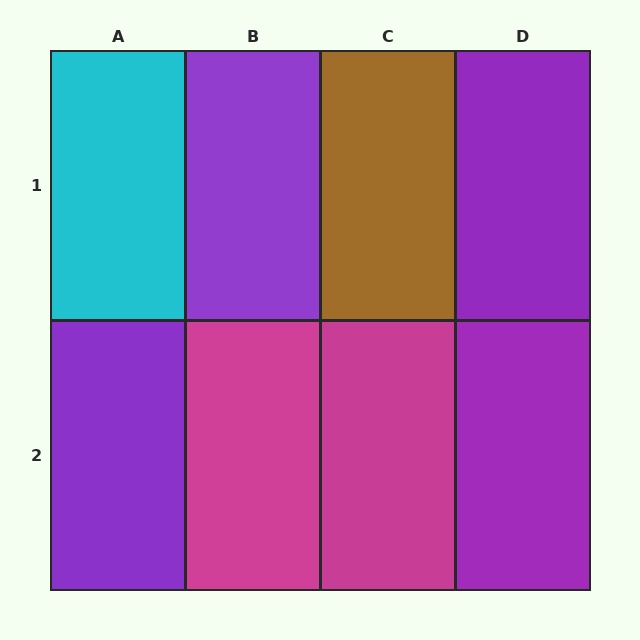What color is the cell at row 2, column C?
Magenta.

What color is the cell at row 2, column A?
Purple.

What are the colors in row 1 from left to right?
Cyan, purple, brown, purple.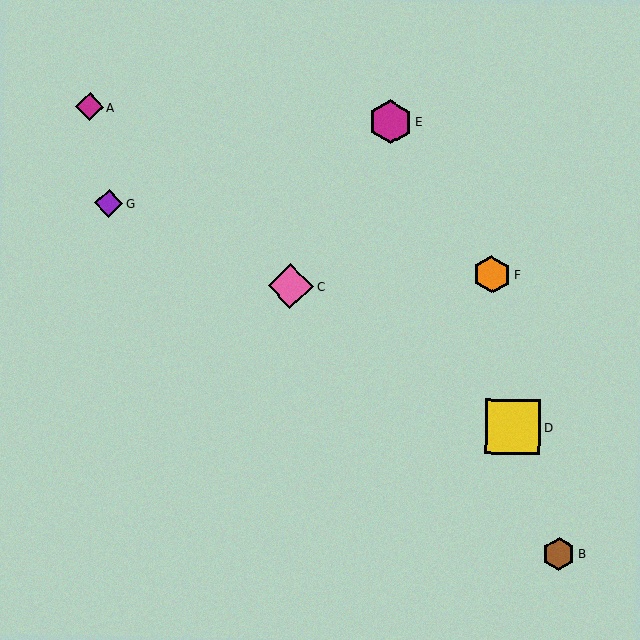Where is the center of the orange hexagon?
The center of the orange hexagon is at (492, 274).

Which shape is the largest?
The yellow square (labeled D) is the largest.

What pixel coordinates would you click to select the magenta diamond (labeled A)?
Click at (90, 107) to select the magenta diamond A.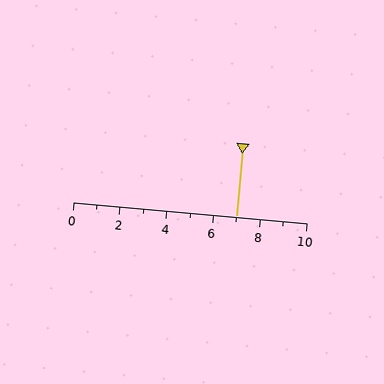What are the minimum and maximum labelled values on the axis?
The axis runs from 0 to 10.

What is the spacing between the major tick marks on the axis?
The major ticks are spaced 2 apart.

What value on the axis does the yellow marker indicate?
The marker indicates approximately 7.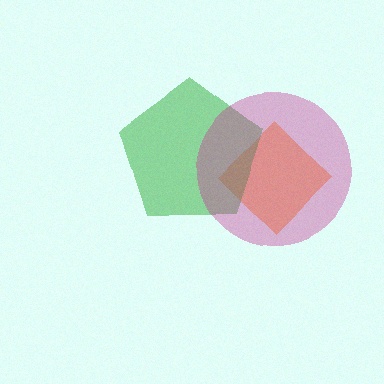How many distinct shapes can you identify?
There are 3 distinct shapes: an orange diamond, a green pentagon, a magenta circle.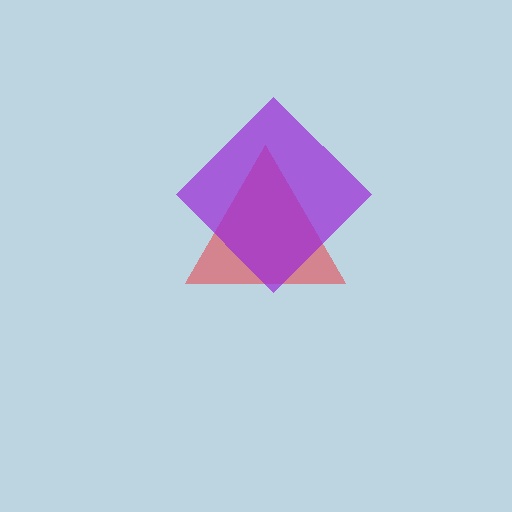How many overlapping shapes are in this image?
There are 2 overlapping shapes in the image.